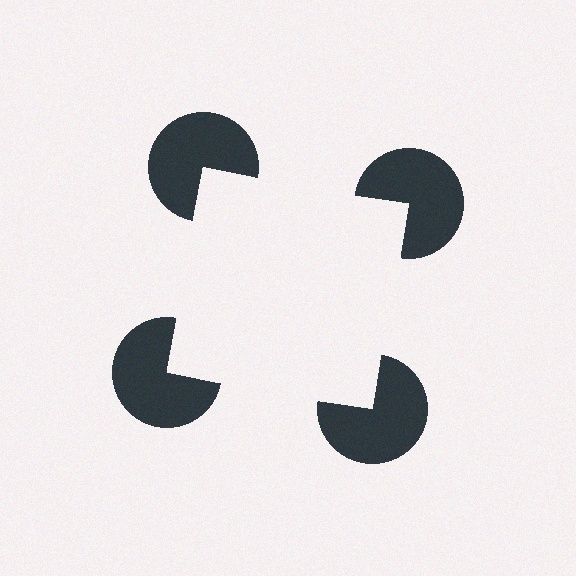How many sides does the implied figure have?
4 sides.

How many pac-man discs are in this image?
There are 4 — one at each vertex of the illusory square.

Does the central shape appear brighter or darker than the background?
It typically appears slightly brighter than the background, even though no actual brightness change is drawn.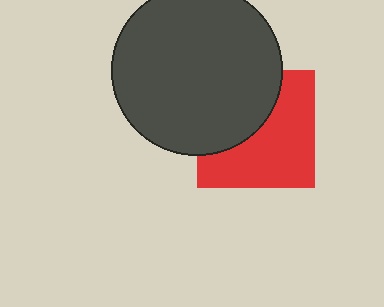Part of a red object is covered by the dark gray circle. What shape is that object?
It is a square.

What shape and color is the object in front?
The object in front is a dark gray circle.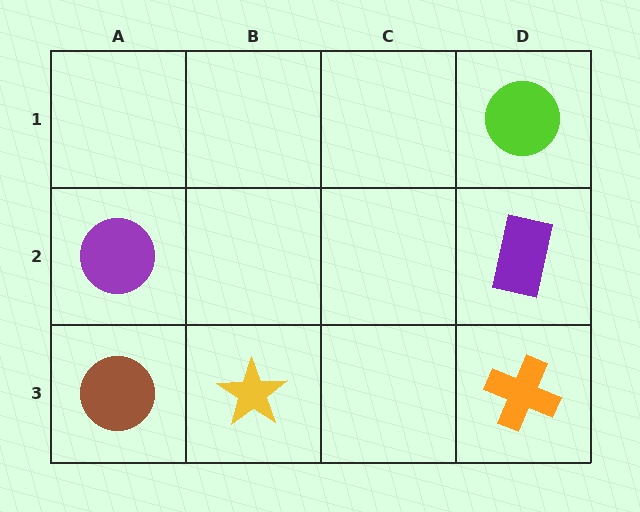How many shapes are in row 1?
1 shape.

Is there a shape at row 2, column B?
No, that cell is empty.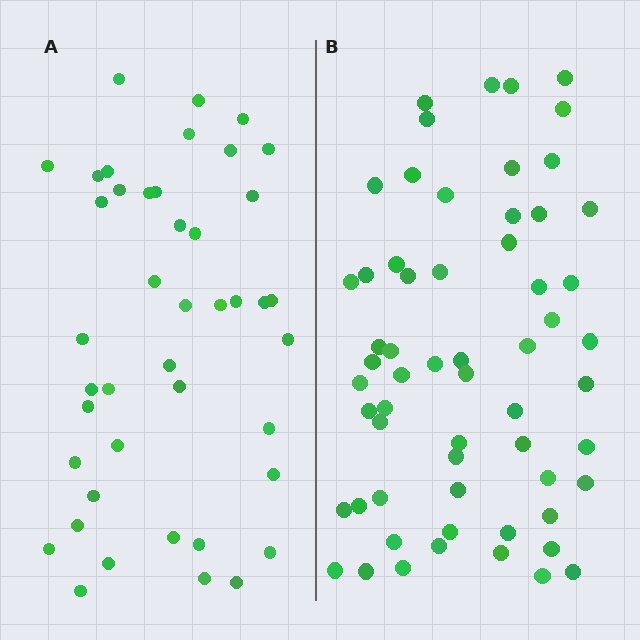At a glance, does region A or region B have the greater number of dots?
Region B (the right region) has more dots.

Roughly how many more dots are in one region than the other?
Region B has approximately 15 more dots than region A.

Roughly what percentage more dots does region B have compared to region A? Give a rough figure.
About 40% more.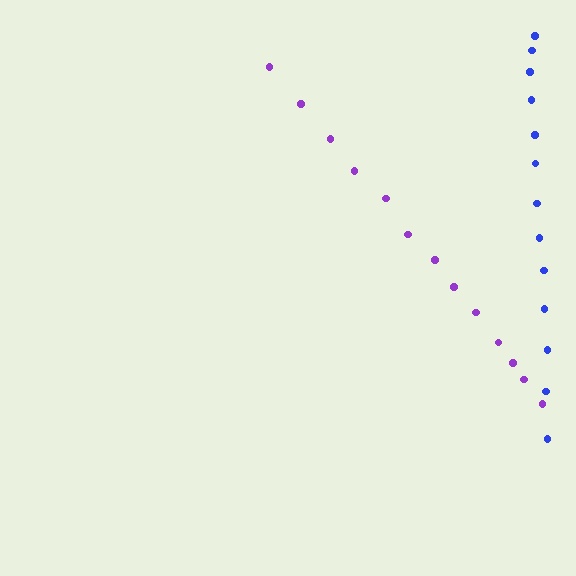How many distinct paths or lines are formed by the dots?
There are 2 distinct paths.